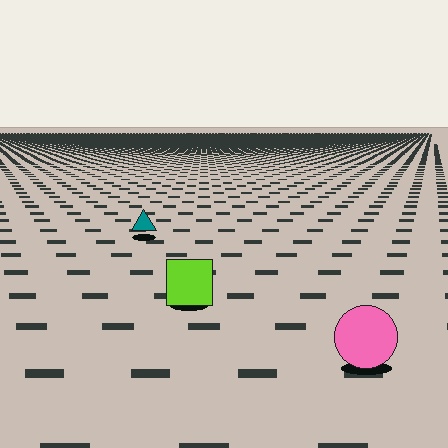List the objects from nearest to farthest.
From nearest to farthest: the pink circle, the lime square, the teal triangle.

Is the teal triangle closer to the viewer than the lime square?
No. The lime square is closer — you can tell from the texture gradient: the ground texture is coarser near it.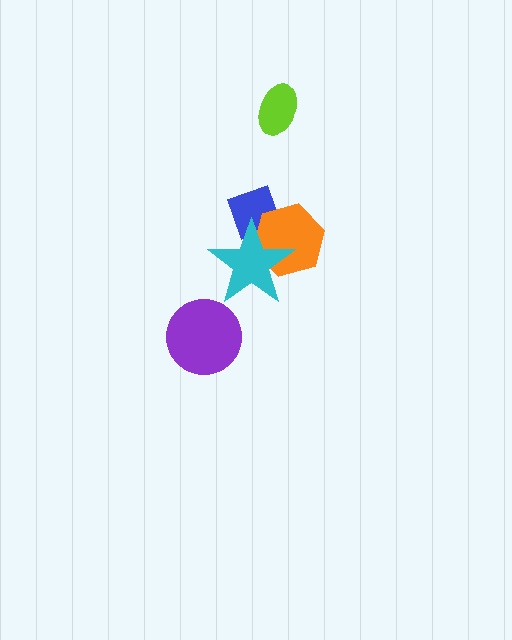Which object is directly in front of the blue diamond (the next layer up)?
The orange hexagon is directly in front of the blue diamond.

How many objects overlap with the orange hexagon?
2 objects overlap with the orange hexagon.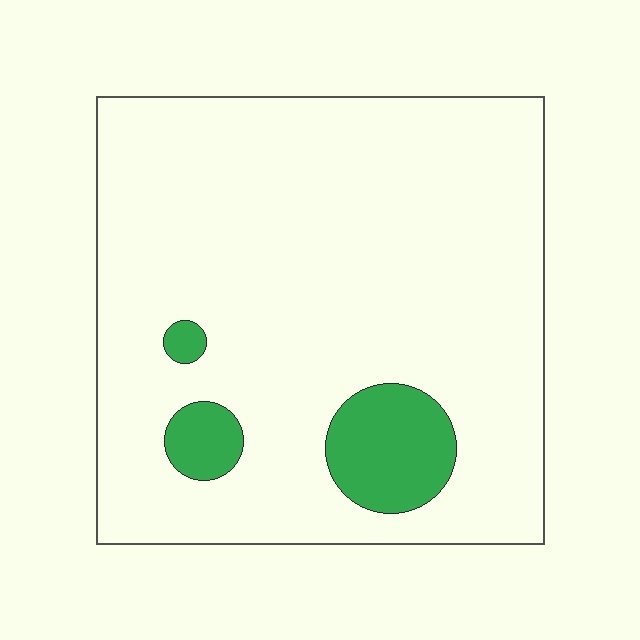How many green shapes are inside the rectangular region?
3.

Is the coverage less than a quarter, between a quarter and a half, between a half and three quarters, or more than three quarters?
Less than a quarter.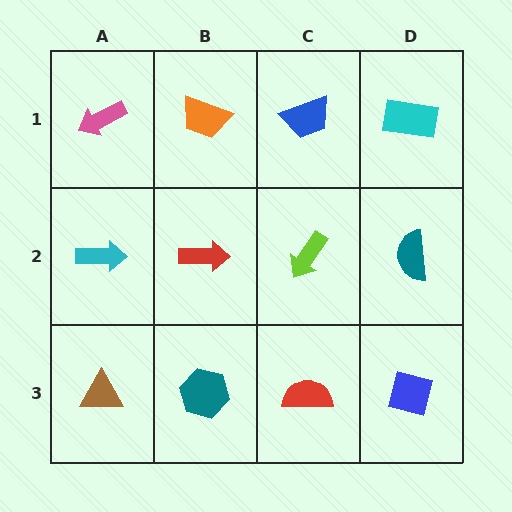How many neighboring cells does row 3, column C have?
3.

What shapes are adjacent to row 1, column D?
A teal semicircle (row 2, column D), a blue trapezoid (row 1, column C).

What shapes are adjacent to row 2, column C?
A blue trapezoid (row 1, column C), a red semicircle (row 3, column C), a red arrow (row 2, column B), a teal semicircle (row 2, column D).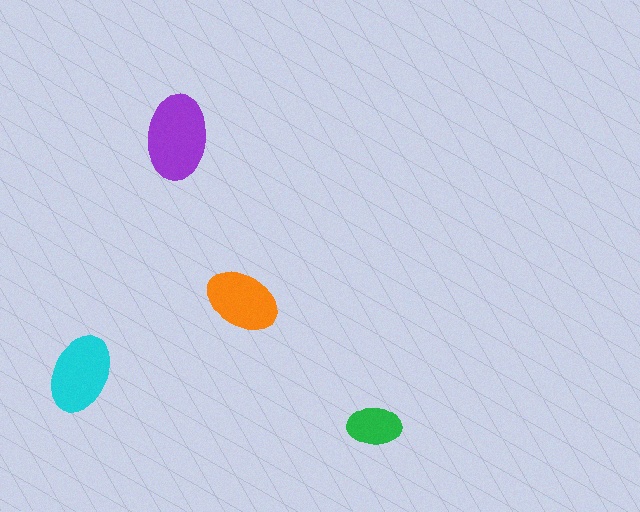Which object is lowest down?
The green ellipse is bottommost.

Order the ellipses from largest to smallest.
the purple one, the cyan one, the orange one, the green one.